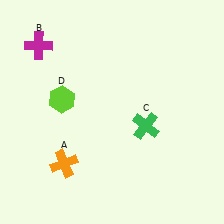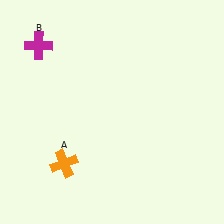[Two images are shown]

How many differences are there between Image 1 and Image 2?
There are 2 differences between the two images.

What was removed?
The green cross (C), the lime hexagon (D) were removed in Image 2.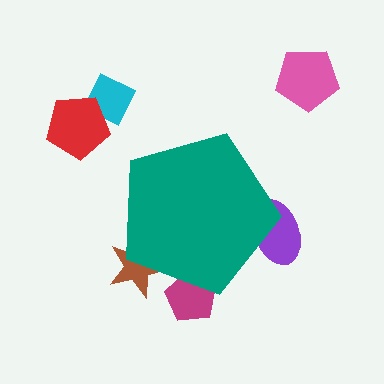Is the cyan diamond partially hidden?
No, the cyan diamond is fully visible.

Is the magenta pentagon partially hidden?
Yes, the magenta pentagon is partially hidden behind the teal pentagon.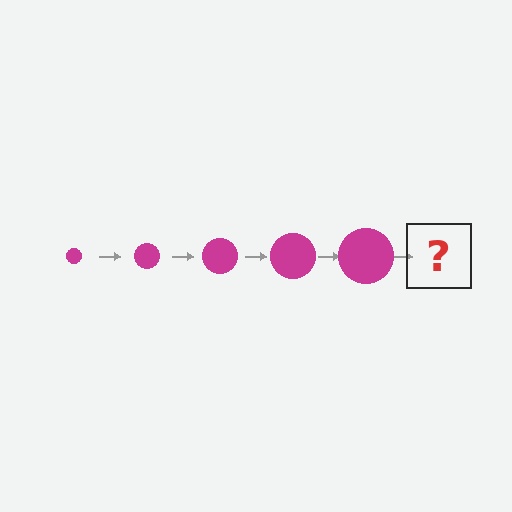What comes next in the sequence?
The next element should be a magenta circle, larger than the previous one.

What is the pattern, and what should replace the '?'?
The pattern is that the circle gets progressively larger each step. The '?' should be a magenta circle, larger than the previous one.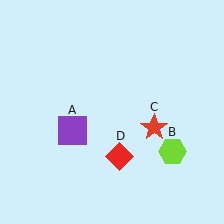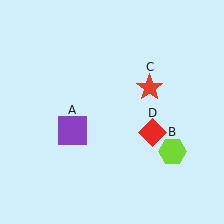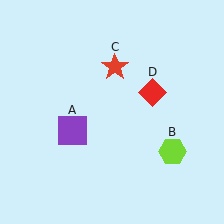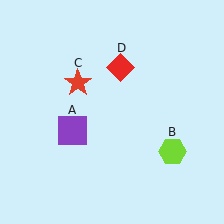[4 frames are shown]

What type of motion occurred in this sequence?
The red star (object C), red diamond (object D) rotated counterclockwise around the center of the scene.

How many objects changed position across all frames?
2 objects changed position: red star (object C), red diamond (object D).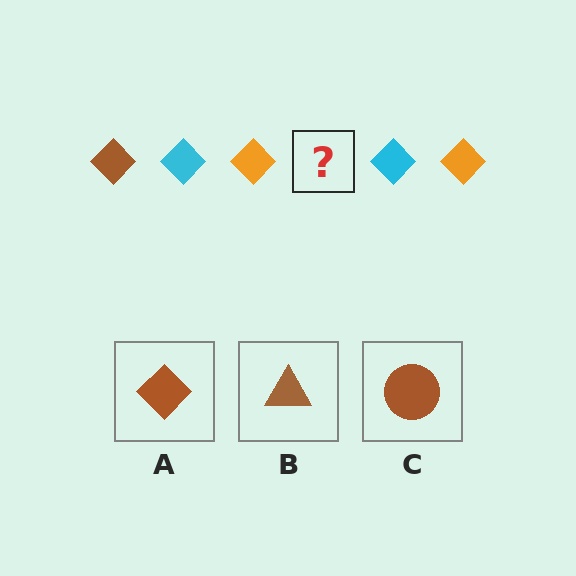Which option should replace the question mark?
Option A.